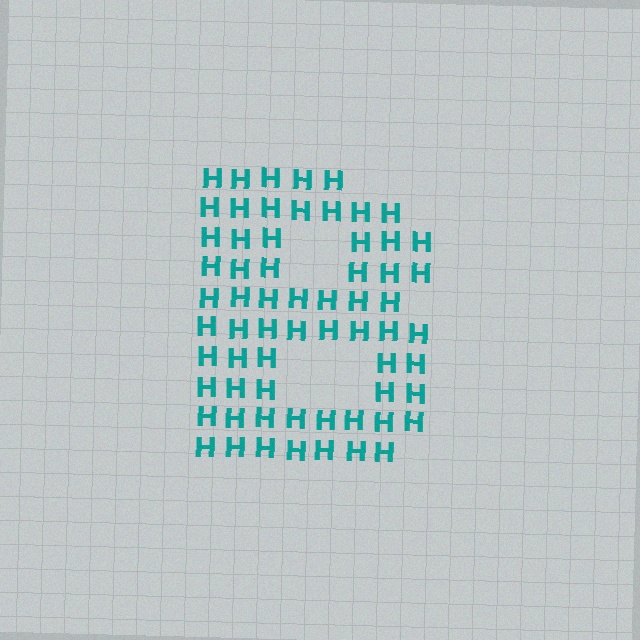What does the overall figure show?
The overall figure shows the letter B.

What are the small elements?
The small elements are letter H's.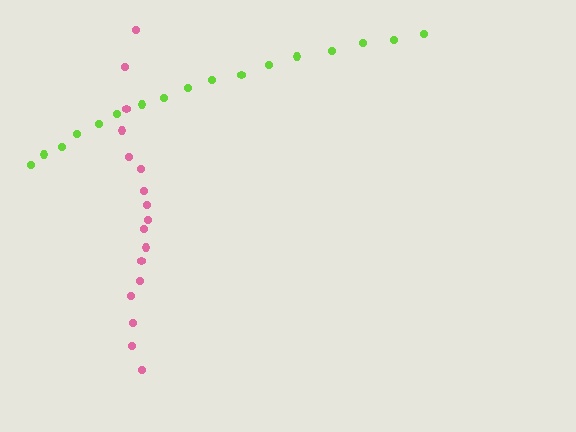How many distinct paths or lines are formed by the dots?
There are 2 distinct paths.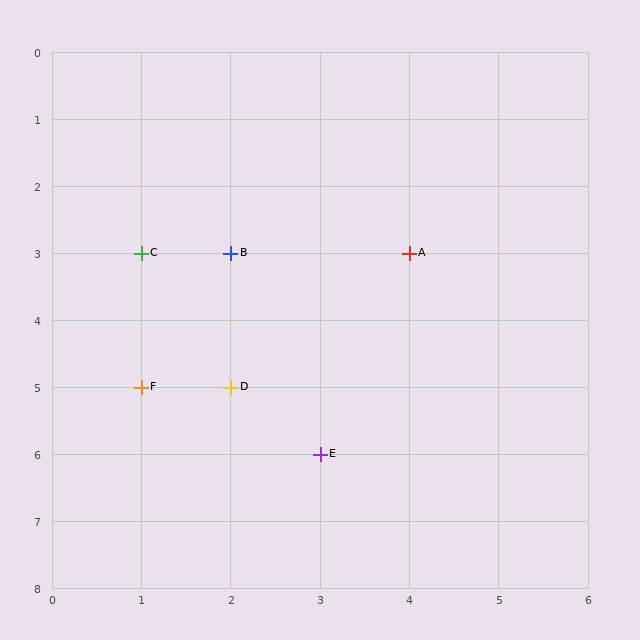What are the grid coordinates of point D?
Point D is at grid coordinates (2, 5).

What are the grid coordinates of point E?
Point E is at grid coordinates (3, 6).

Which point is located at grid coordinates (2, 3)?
Point B is at (2, 3).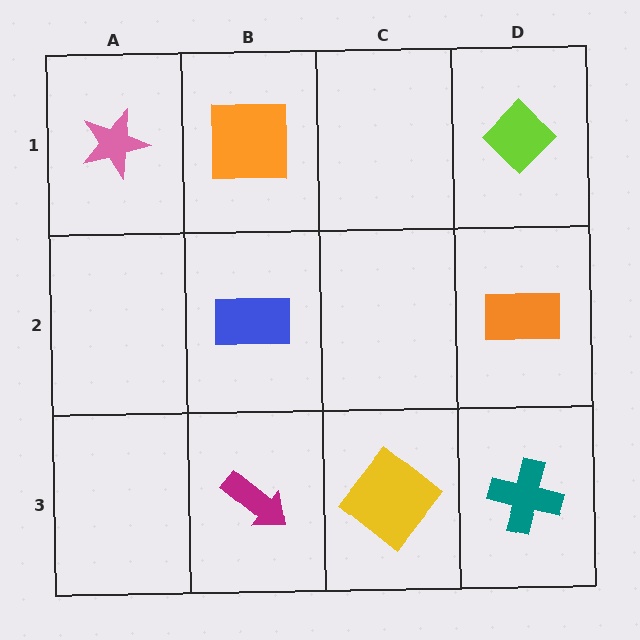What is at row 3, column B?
A magenta arrow.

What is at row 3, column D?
A teal cross.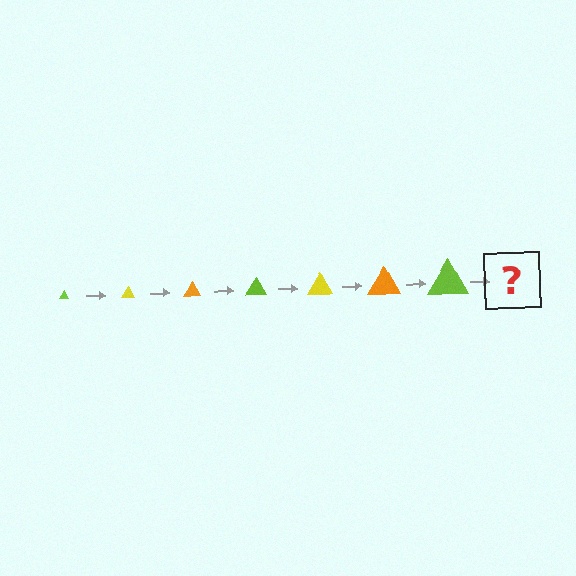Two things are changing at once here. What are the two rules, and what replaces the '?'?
The two rules are that the triangle grows larger each step and the color cycles through lime, yellow, and orange. The '?' should be a yellow triangle, larger than the previous one.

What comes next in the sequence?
The next element should be a yellow triangle, larger than the previous one.